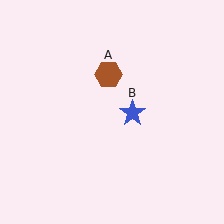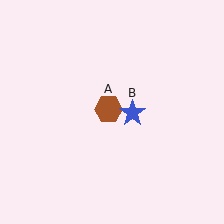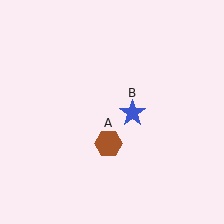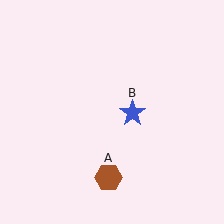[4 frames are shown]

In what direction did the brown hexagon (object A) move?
The brown hexagon (object A) moved down.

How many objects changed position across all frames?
1 object changed position: brown hexagon (object A).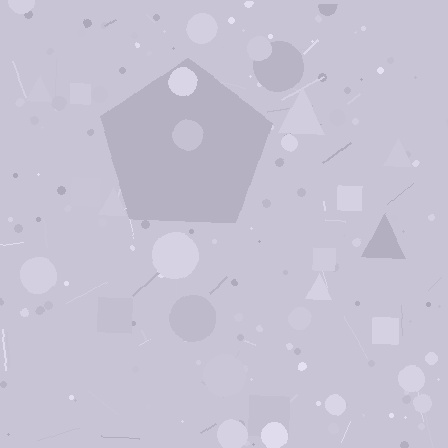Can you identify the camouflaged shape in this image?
The camouflaged shape is a pentagon.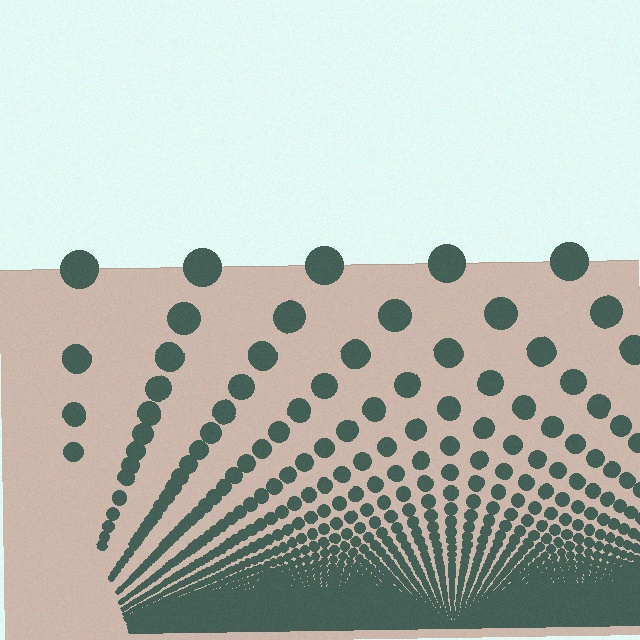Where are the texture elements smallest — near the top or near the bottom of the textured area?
Near the bottom.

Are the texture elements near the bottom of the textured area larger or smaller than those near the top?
Smaller. The gradient is inverted — elements near the bottom are smaller and denser.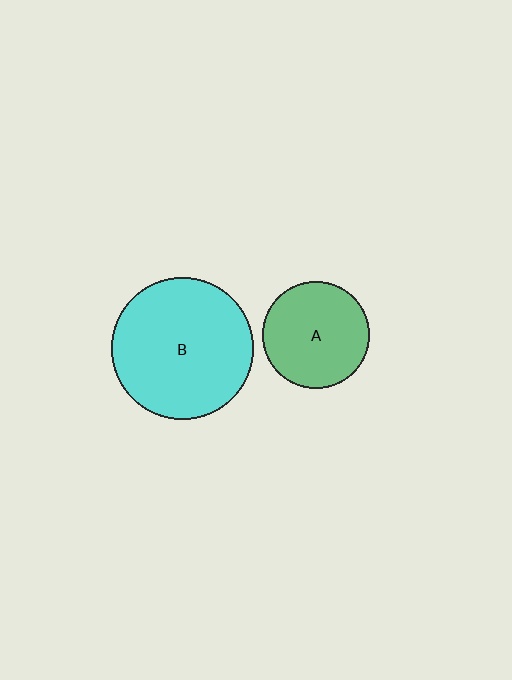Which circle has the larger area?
Circle B (cyan).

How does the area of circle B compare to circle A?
Approximately 1.8 times.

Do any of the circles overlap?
No, none of the circles overlap.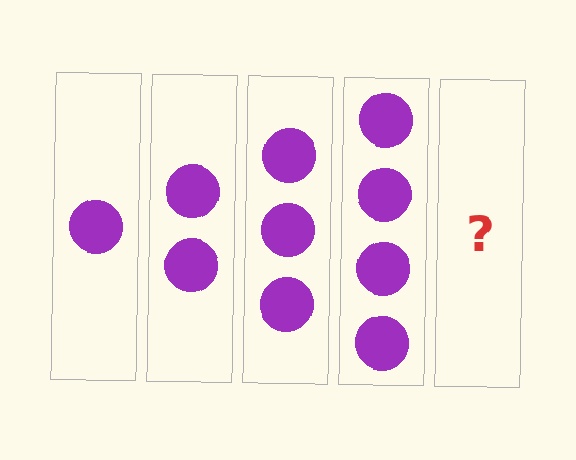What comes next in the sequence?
The next element should be 5 circles.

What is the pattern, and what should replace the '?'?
The pattern is that each step adds one more circle. The '?' should be 5 circles.